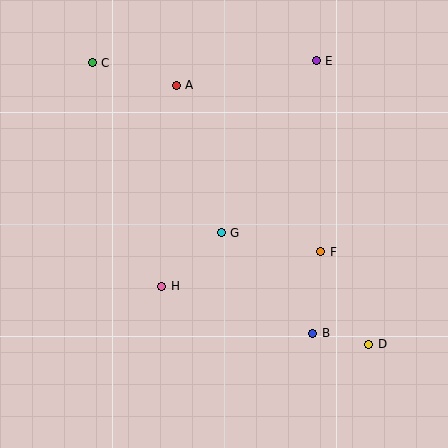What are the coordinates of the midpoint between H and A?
The midpoint between H and A is at (169, 186).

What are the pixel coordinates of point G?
Point G is at (221, 233).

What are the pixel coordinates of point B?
Point B is at (313, 333).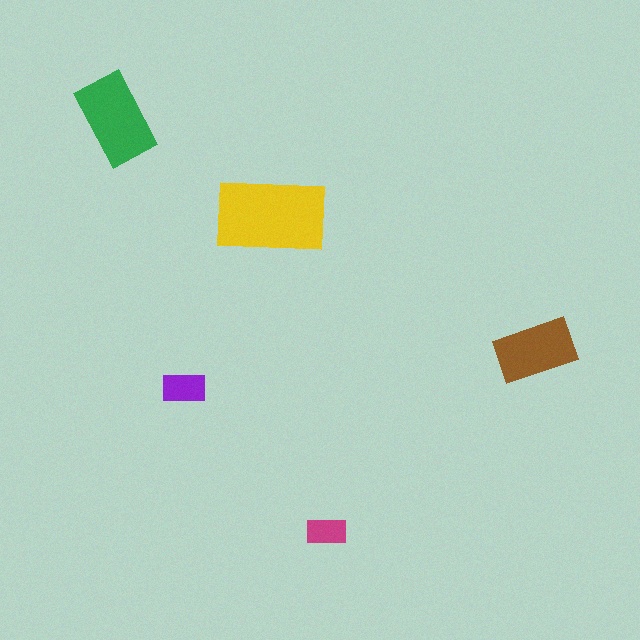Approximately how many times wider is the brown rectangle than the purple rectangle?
About 2 times wider.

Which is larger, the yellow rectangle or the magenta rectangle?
The yellow one.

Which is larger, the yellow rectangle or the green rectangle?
The yellow one.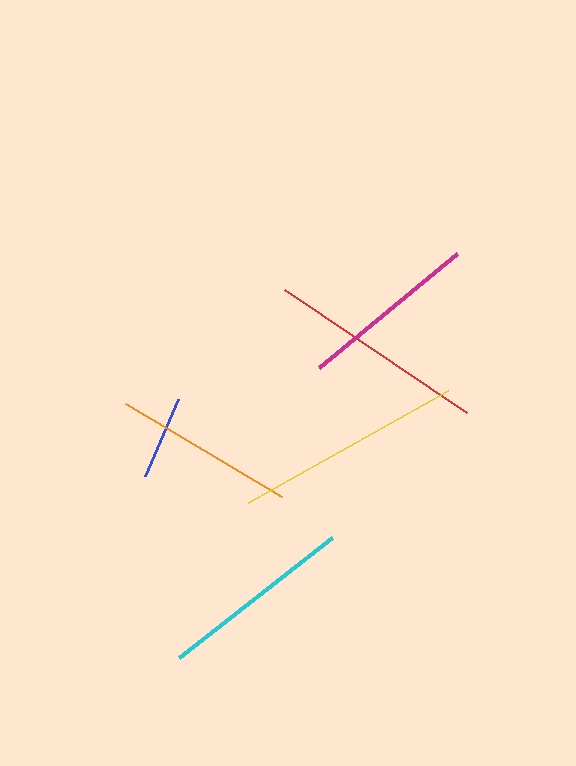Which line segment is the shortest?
The blue line is the shortest at approximately 84 pixels.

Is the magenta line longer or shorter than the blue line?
The magenta line is longer than the blue line.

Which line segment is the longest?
The yellow line is the longest at approximately 229 pixels.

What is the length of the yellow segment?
The yellow segment is approximately 229 pixels long.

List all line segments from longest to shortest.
From longest to shortest: yellow, red, cyan, orange, magenta, blue.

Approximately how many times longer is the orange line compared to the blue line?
The orange line is approximately 2.2 times the length of the blue line.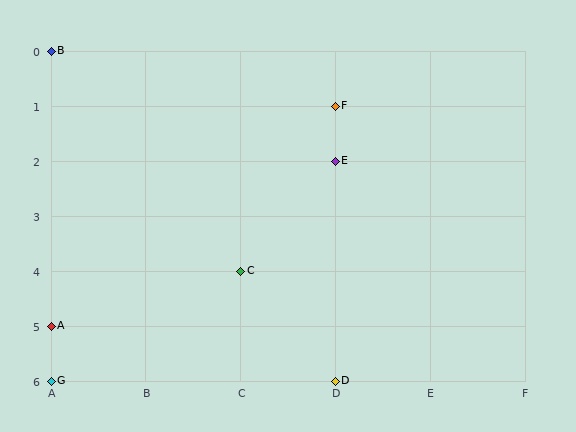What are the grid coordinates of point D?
Point D is at grid coordinates (D, 6).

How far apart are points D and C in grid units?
Points D and C are 1 column and 2 rows apart (about 2.2 grid units diagonally).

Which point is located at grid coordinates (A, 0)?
Point B is at (A, 0).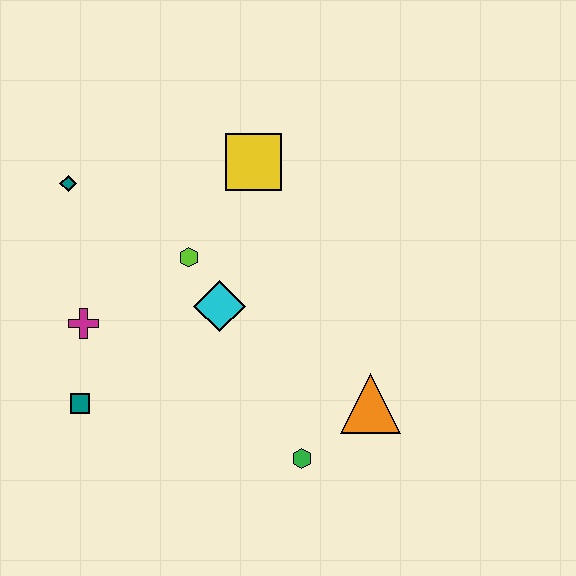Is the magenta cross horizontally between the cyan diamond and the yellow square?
No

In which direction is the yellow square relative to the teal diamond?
The yellow square is to the right of the teal diamond.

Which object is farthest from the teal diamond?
The orange triangle is farthest from the teal diamond.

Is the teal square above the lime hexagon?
No